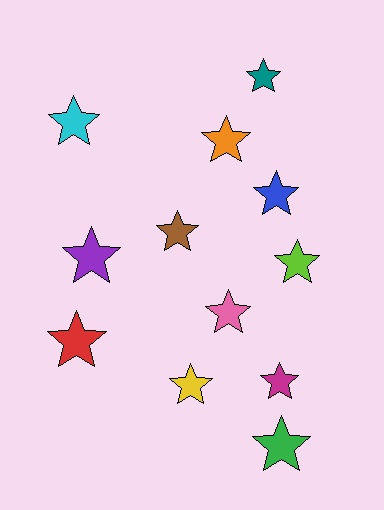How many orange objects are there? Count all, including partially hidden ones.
There is 1 orange object.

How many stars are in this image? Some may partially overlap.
There are 12 stars.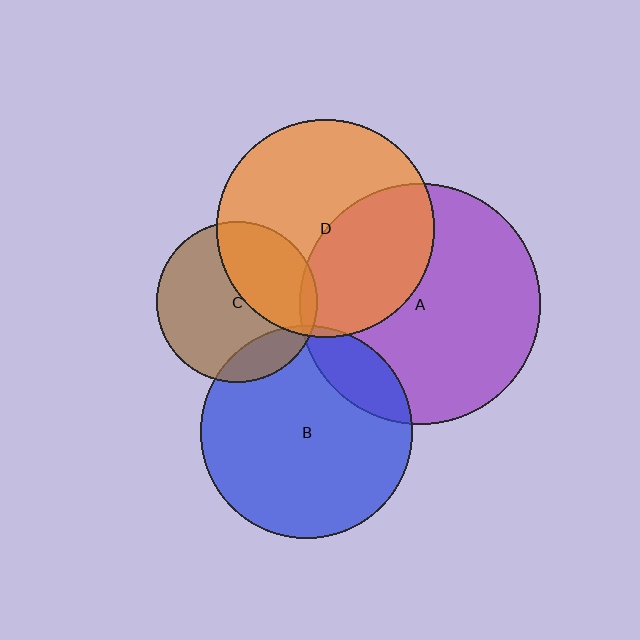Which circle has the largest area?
Circle A (purple).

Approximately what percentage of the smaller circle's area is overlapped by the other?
Approximately 15%.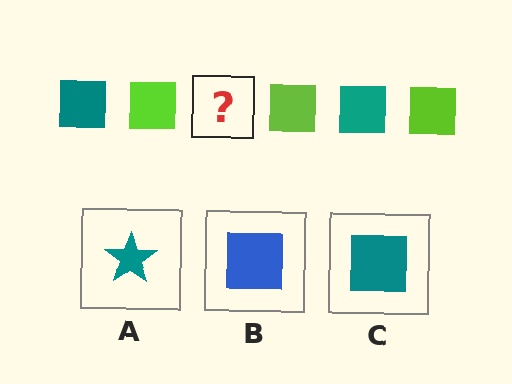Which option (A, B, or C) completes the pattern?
C.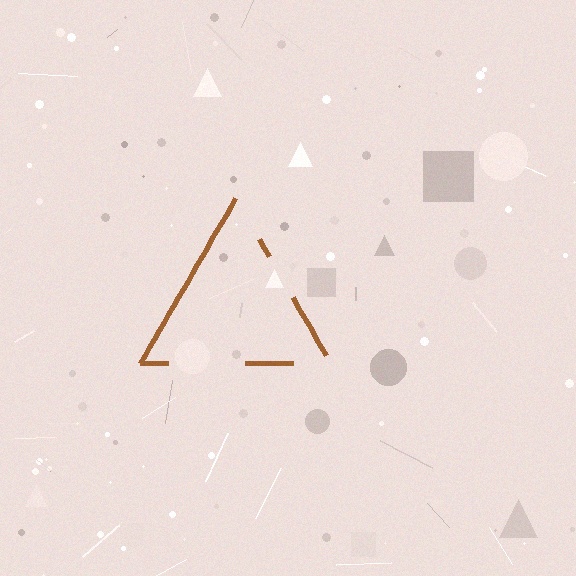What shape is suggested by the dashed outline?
The dashed outline suggests a triangle.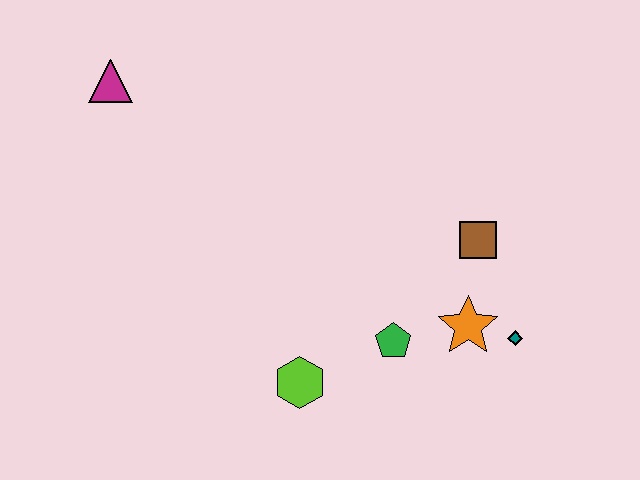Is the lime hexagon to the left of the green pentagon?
Yes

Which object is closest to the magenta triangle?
The lime hexagon is closest to the magenta triangle.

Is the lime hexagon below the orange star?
Yes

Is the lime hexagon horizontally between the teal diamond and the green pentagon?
No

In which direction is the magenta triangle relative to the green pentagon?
The magenta triangle is to the left of the green pentagon.